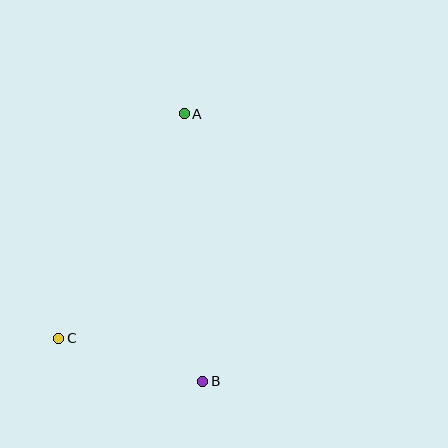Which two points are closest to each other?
Points B and C are closest to each other.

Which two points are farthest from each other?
Points A and B are farthest from each other.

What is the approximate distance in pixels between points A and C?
The distance between A and C is approximately 257 pixels.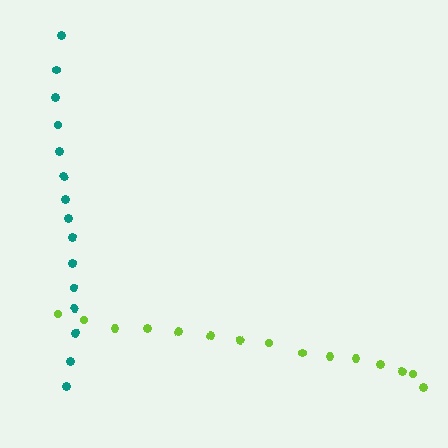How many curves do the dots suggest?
There are 2 distinct paths.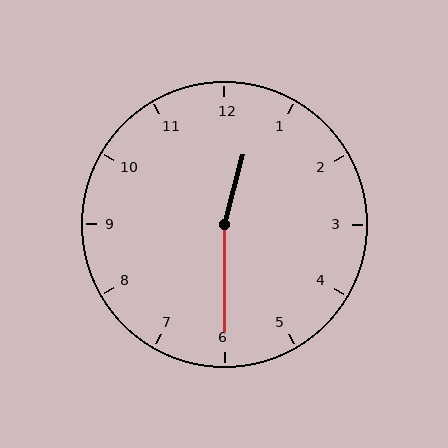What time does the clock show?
12:30.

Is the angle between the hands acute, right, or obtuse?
It is obtuse.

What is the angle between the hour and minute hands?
Approximately 165 degrees.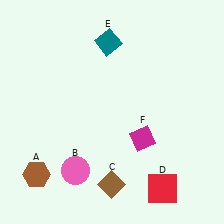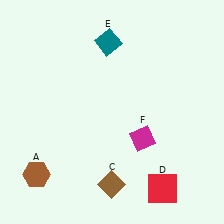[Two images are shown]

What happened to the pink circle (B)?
The pink circle (B) was removed in Image 2. It was in the bottom-left area of Image 1.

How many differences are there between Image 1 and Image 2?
There is 1 difference between the two images.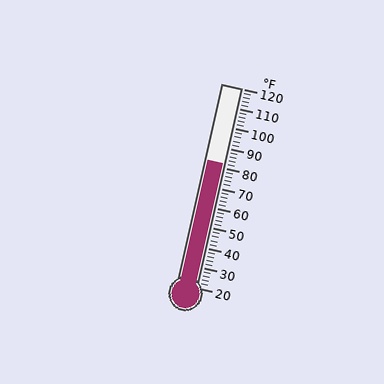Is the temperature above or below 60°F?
The temperature is above 60°F.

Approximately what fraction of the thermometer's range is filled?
The thermometer is filled to approximately 60% of its range.